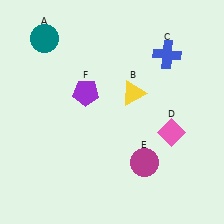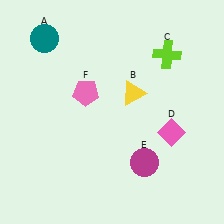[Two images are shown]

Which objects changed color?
C changed from blue to lime. F changed from purple to pink.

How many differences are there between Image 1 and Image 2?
There are 2 differences between the two images.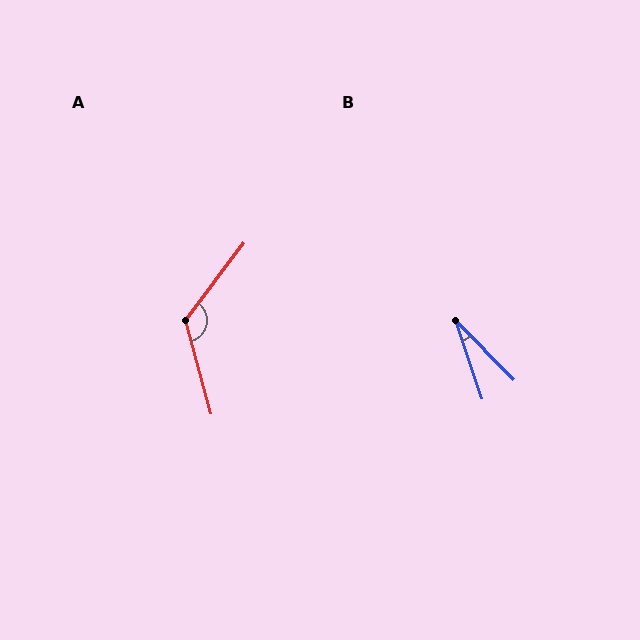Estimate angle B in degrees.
Approximately 26 degrees.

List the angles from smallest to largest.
B (26°), A (128°).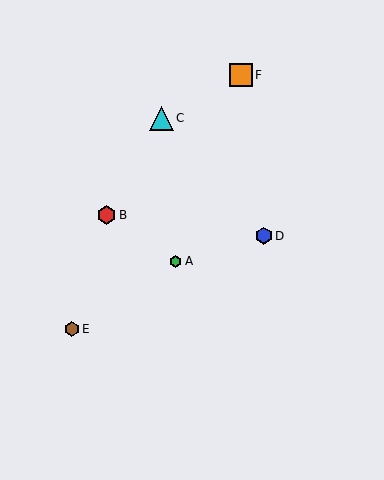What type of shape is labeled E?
Shape E is a brown hexagon.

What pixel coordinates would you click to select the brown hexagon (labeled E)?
Click at (72, 329) to select the brown hexagon E.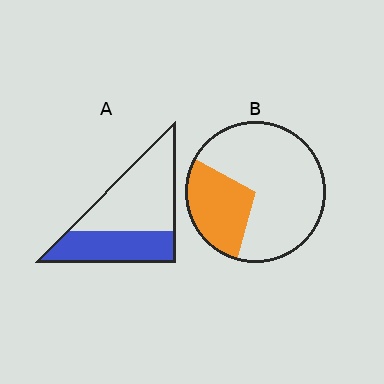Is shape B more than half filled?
No.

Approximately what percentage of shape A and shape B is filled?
A is approximately 40% and B is approximately 30%.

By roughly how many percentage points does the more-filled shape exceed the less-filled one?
By roughly 10 percentage points (A over B).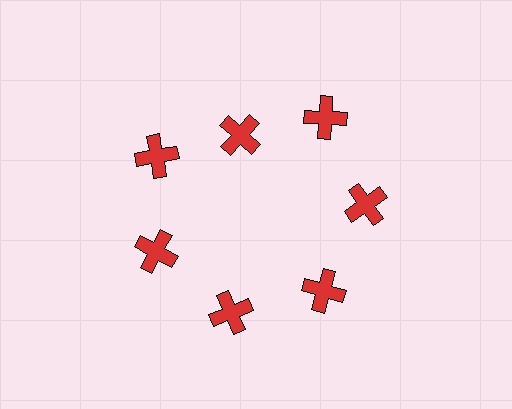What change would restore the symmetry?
The symmetry would be restored by moving it outward, back onto the ring so that all 7 crosses sit at equal angles and equal distance from the center.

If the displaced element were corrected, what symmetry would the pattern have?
It would have 7-fold rotational symmetry — the pattern would map onto itself every 51 degrees.